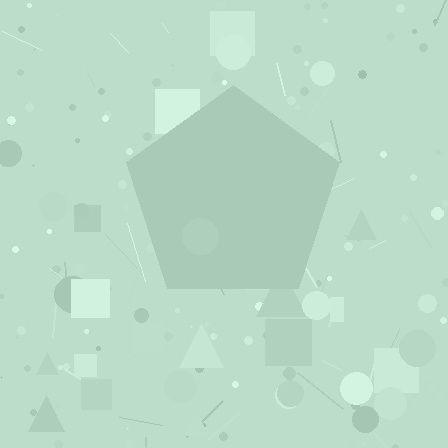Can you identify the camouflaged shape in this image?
The camouflaged shape is a pentagon.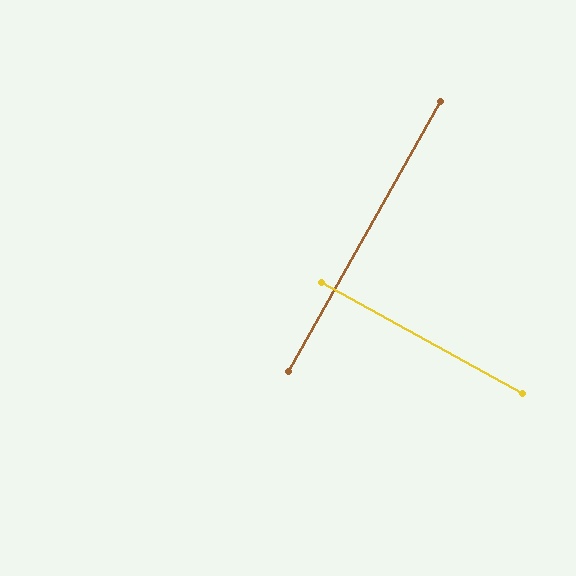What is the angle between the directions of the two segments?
Approximately 89 degrees.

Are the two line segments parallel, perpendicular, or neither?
Perpendicular — they meet at approximately 89°.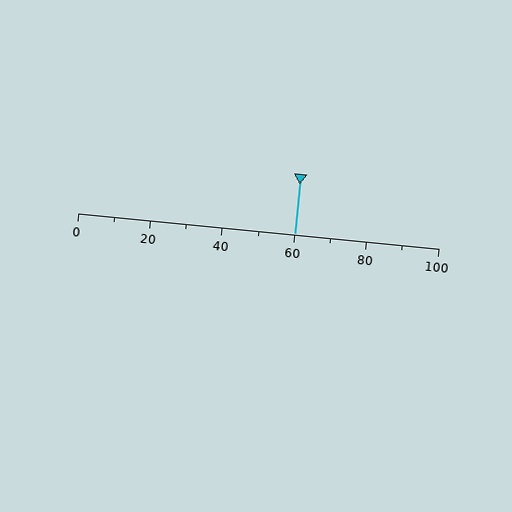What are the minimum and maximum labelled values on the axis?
The axis runs from 0 to 100.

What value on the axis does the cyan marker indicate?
The marker indicates approximately 60.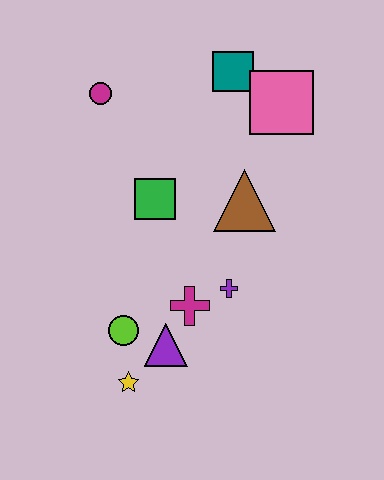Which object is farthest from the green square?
The yellow star is farthest from the green square.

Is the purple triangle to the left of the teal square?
Yes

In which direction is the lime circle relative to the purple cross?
The lime circle is to the left of the purple cross.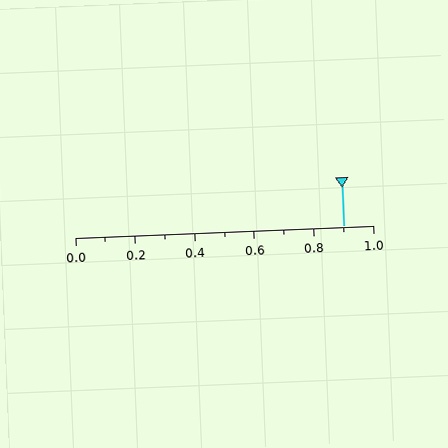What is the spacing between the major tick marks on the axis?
The major ticks are spaced 0.2 apart.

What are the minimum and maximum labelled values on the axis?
The axis runs from 0.0 to 1.0.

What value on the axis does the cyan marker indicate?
The marker indicates approximately 0.9.